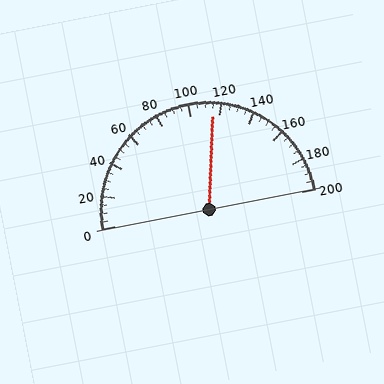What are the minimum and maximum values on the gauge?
The gauge ranges from 0 to 200.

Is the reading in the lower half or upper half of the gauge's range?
The reading is in the upper half of the range (0 to 200).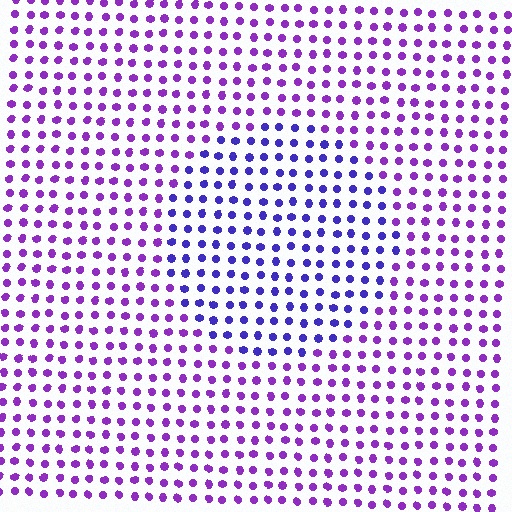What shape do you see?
I see a circle.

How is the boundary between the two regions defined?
The boundary is defined purely by a slight shift in hue (about 33 degrees). Spacing, size, and orientation are identical on both sides.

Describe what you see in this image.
The image is filled with small purple elements in a uniform arrangement. A circle-shaped region is visible where the elements are tinted to a slightly different hue, forming a subtle color boundary.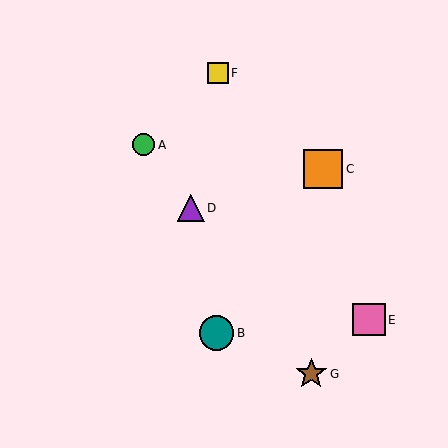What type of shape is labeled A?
Shape A is a green circle.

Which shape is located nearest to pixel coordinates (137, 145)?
The green circle (labeled A) at (144, 145) is nearest to that location.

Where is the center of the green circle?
The center of the green circle is at (144, 145).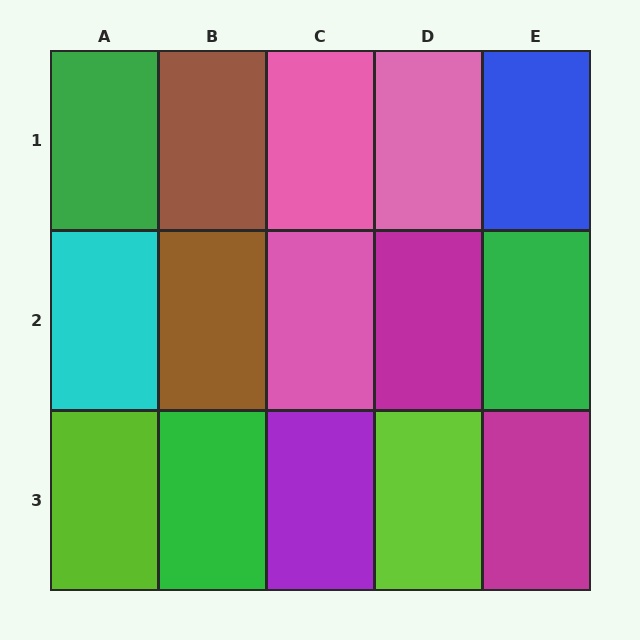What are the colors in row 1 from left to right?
Green, brown, pink, pink, blue.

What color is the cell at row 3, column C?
Purple.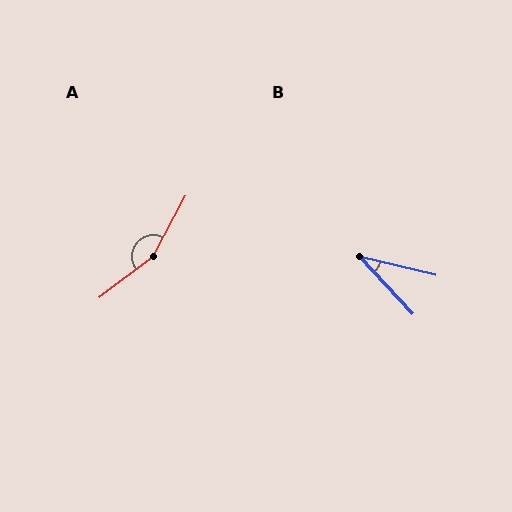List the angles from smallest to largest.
B (33°), A (156°).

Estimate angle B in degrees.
Approximately 33 degrees.